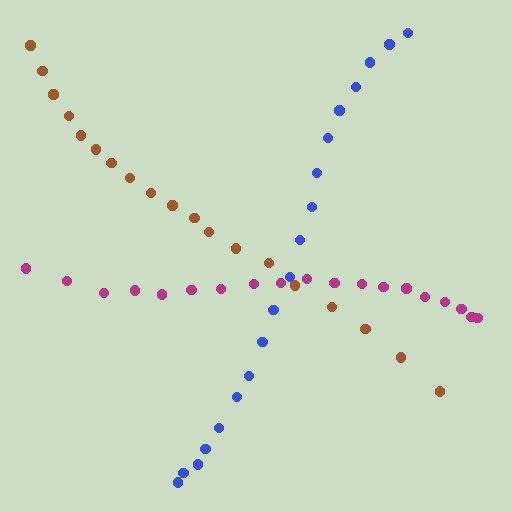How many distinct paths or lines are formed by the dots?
There are 3 distinct paths.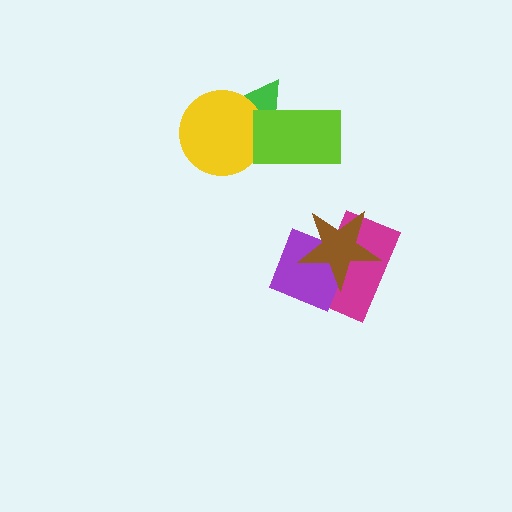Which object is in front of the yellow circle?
The lime rectangle is in front of the yellow circle.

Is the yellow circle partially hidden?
Yes, it is partially covered by another shape.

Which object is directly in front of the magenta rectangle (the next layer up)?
The purple diamond is directly in front of the magenta rectangle.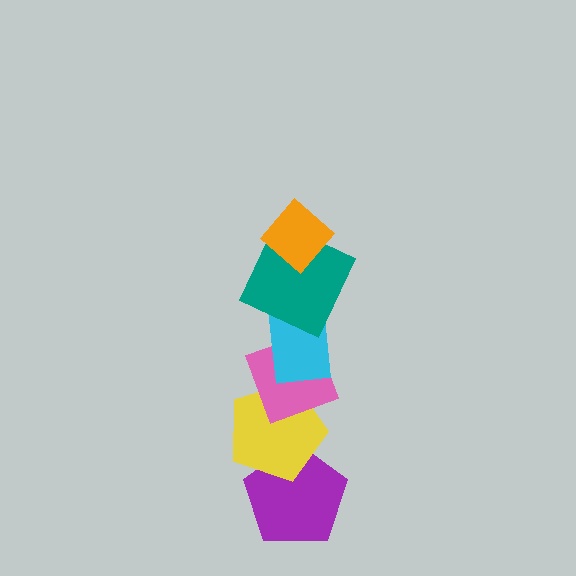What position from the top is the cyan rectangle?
The cyan rectangle is 3rd from the top.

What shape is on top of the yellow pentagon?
The pink diamond is on top of the yellow pentagon.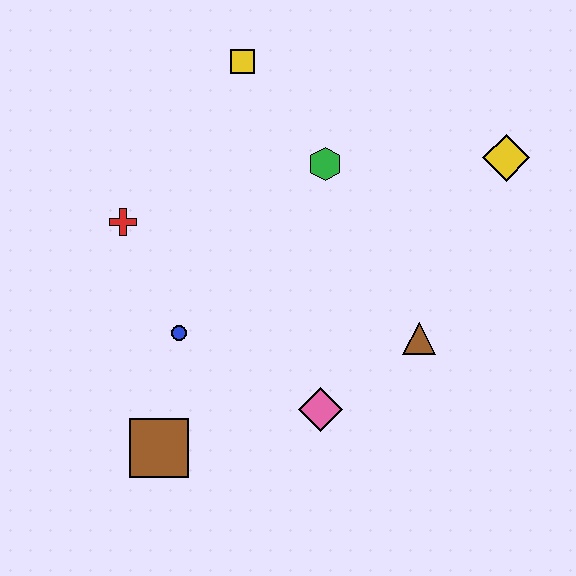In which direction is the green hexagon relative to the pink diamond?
The green hexagon is above the pink diamond.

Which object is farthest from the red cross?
The yellow diamond is farthest from the red cross.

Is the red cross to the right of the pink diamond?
No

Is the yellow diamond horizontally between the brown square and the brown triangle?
No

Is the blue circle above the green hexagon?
No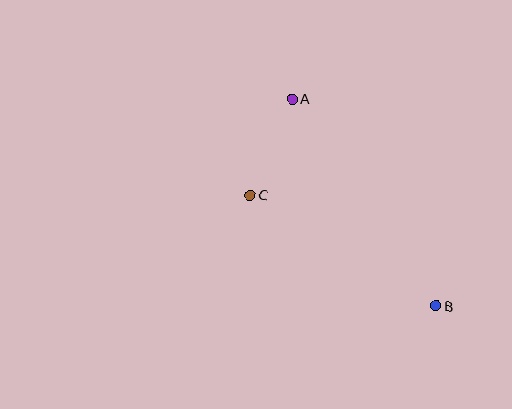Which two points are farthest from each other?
Points A and B are farthest from each other.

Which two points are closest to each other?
Points A and C are closest to each other.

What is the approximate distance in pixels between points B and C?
The distance between B and C is approximately 216 pixels.